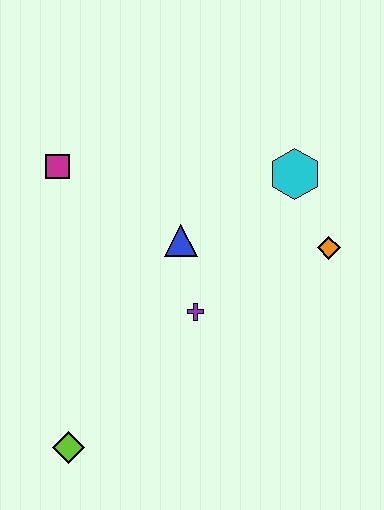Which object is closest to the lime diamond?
The purple cross is closest to the lime diamond.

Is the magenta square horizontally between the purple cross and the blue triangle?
No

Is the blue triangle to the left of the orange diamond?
Yes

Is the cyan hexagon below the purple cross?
No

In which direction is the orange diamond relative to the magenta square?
The orange diamond is to the right of the magenta square.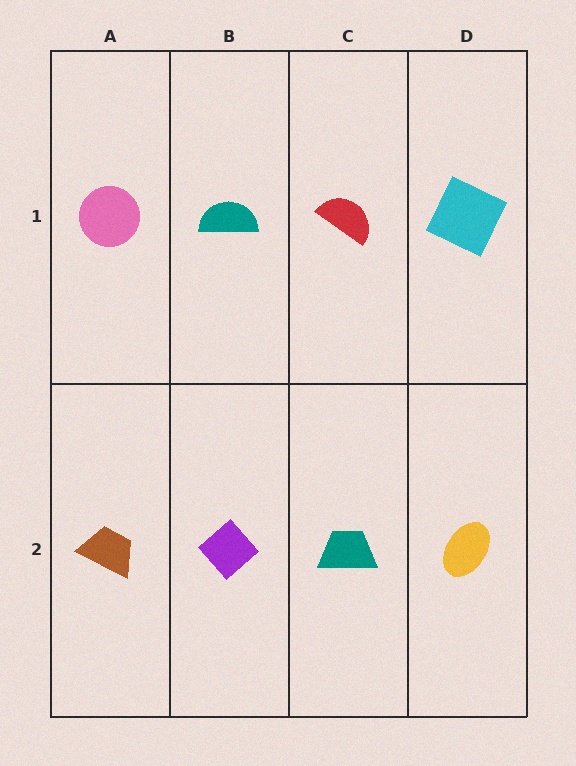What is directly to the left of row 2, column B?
A brown trapezoid.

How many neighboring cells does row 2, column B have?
3.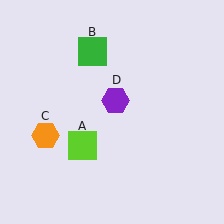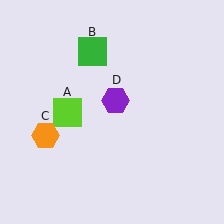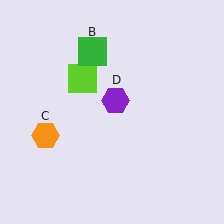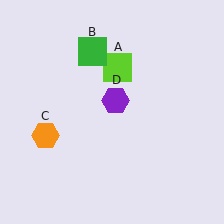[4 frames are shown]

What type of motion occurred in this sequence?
The lime square (object A) rotated clockwise around the center of the scene.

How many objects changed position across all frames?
1 object changed position: lime square (object A).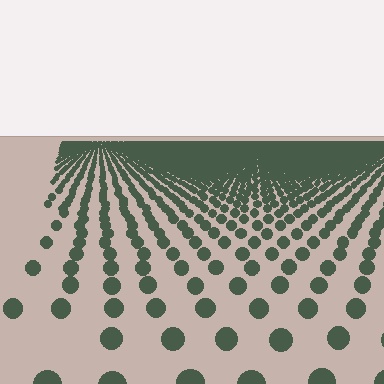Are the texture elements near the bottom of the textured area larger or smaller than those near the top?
Larger. Near the bottom, elements are closer to the viewer and appear at a bigger on-screen size.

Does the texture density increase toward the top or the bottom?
Density increases toward the top.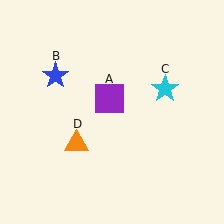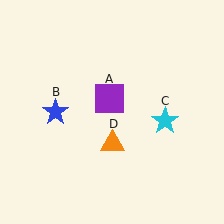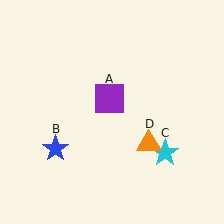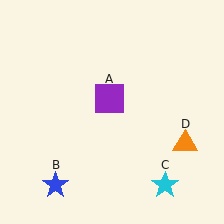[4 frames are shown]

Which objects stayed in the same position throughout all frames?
Purple square (object A) remained stationary.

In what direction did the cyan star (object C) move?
The cyan star (object C) moved down.